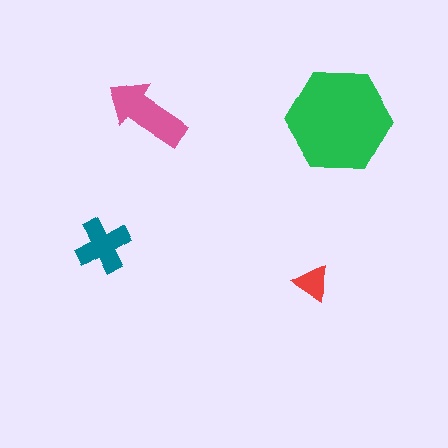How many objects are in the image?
There are 4 objects in the image.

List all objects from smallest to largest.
The red triangle, the teal cross, the pink arrow, the green hexagon.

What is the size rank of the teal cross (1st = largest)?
3rd.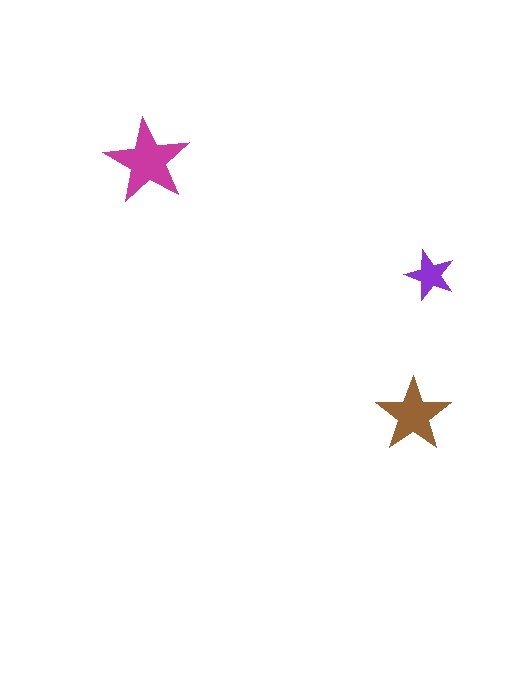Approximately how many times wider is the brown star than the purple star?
About 1.5 times wider.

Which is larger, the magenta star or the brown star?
The magenta one.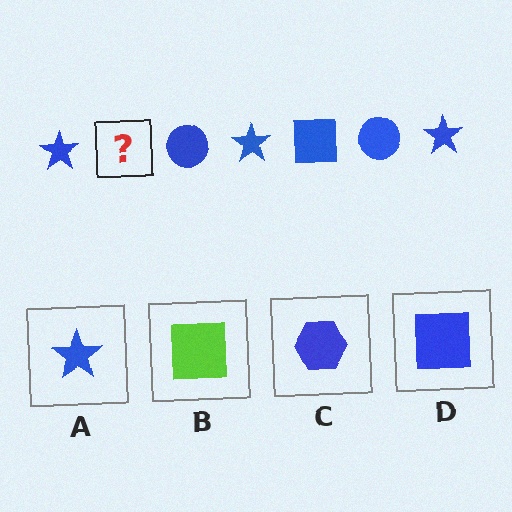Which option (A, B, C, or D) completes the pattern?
D.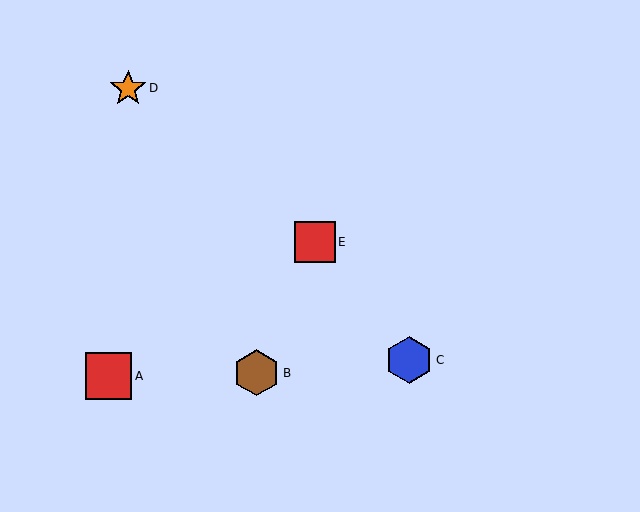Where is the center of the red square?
The center of the red square is at (315, 242).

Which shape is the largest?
The blue hexagon (labeled C) is the largest.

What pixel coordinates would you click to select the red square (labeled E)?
Click at (315, 242) to select the red square E.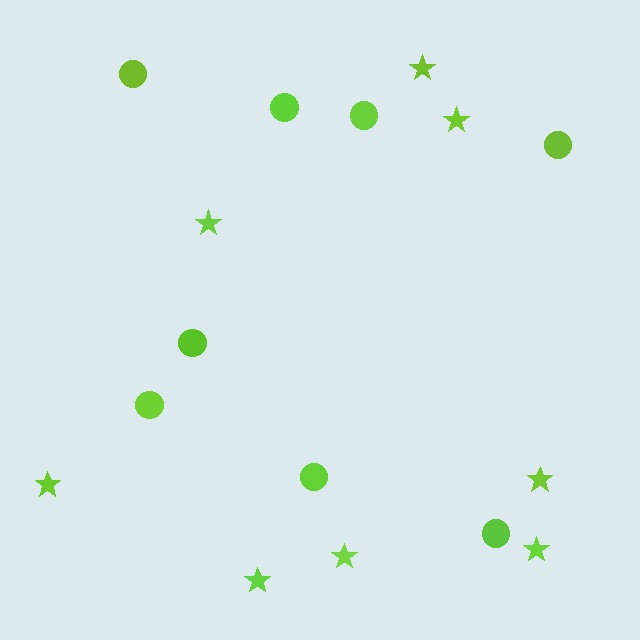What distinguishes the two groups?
There are 2 groups: one group of circles (8) and one group of stars (8).